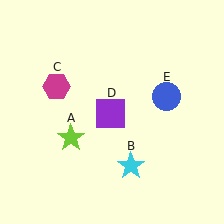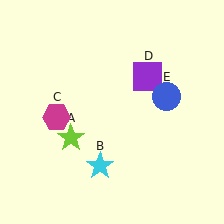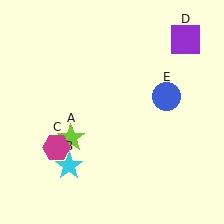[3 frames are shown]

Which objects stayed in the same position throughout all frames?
Lime star (object A) and blue circle (object E) remained stationary.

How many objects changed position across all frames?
3 objects changed position: cyan star (object B), magenta hexagon (object C), purple square (object D).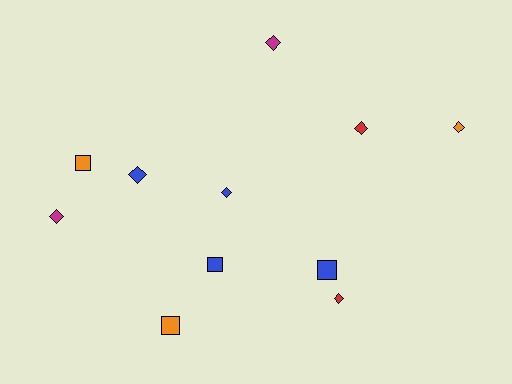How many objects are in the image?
There are 11 objects.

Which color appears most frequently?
Blue, with 4 objects.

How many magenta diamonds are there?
There are 2 magenta diamonds.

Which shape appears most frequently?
Diamond, with 7 objects.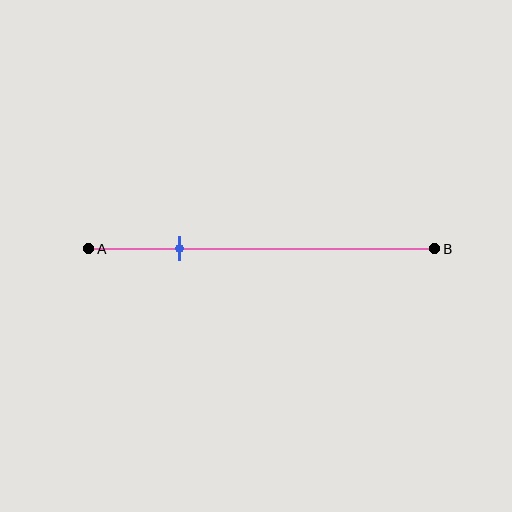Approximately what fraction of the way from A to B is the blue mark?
The blue mark is approximately 25% of the way from A to B.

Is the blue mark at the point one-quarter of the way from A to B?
Yes, the mark is approximately at the one-quarter point.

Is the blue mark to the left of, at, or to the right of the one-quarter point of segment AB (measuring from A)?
The blue mark is approximately at the one-quarter point of segment AB.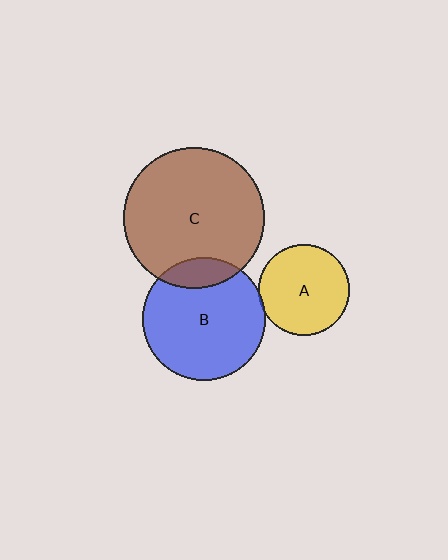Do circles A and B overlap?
Yes.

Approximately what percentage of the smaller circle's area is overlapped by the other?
Approximately 5%.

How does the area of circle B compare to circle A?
Approximately 1.8 times.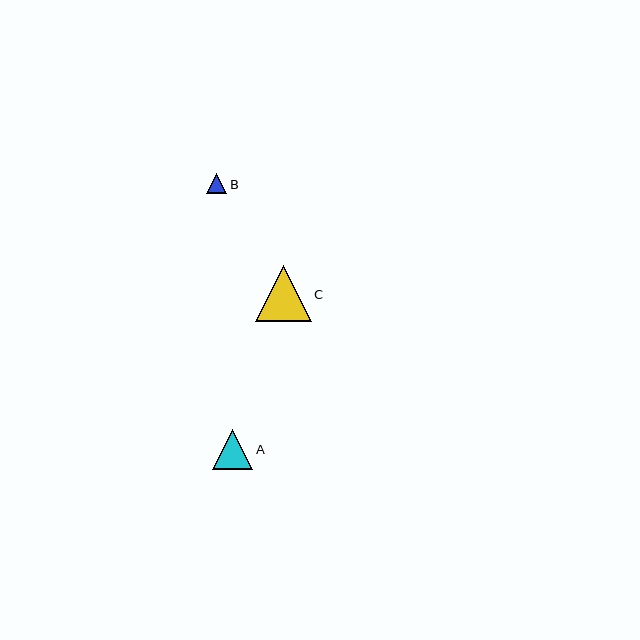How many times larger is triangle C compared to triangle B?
Triangle C is approximately 2.8 times the size of triangle B.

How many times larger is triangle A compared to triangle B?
Triangle A is approximately 2.0 times the size of triangle B.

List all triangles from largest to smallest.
From largest to smallest: C, A, B.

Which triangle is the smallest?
Triangle B is the smallest with a size of approximately 20 pixels.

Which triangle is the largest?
Triangle C is the largest with a size of approximately 56 pixels.